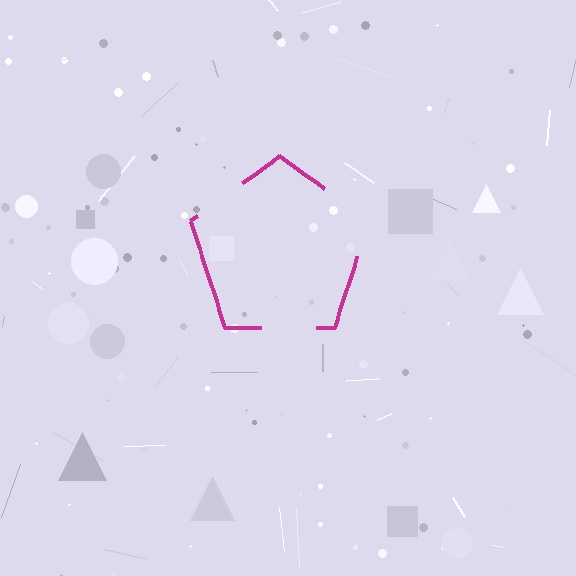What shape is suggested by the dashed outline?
The dashed outline suggests a pentagon.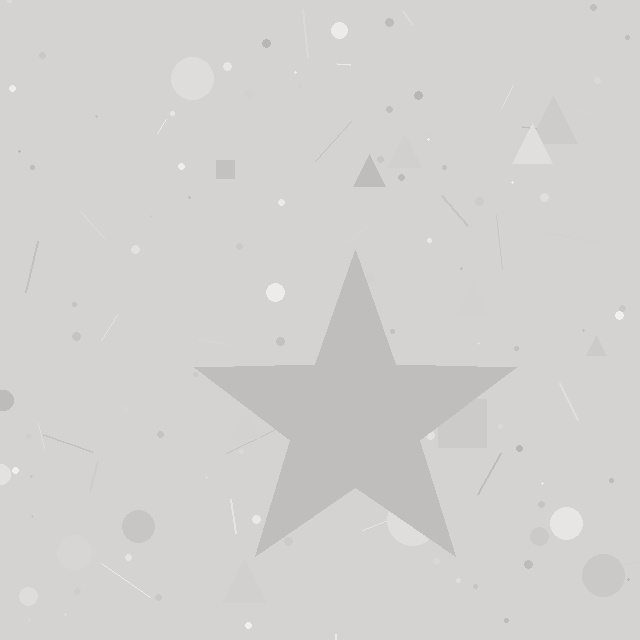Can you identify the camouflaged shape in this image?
The camouflaged shape is a star.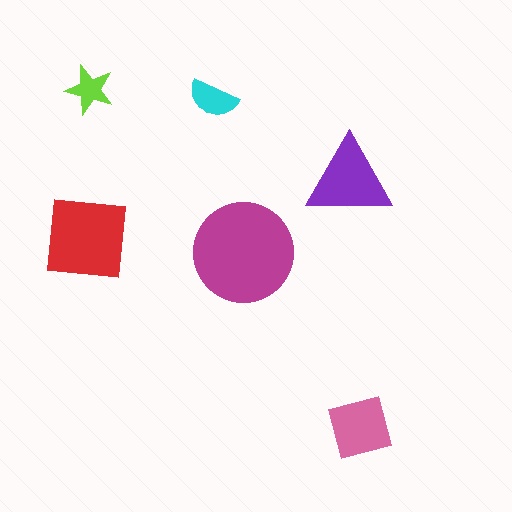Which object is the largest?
The magenta circle.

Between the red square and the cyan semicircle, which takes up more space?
The red square.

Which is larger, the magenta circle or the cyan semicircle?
The magenta circle.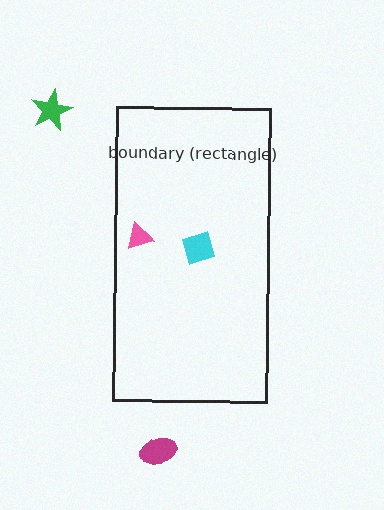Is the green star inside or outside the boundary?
Outside.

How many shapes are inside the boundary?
2 inside, 2 outside.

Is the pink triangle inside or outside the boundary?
Inside.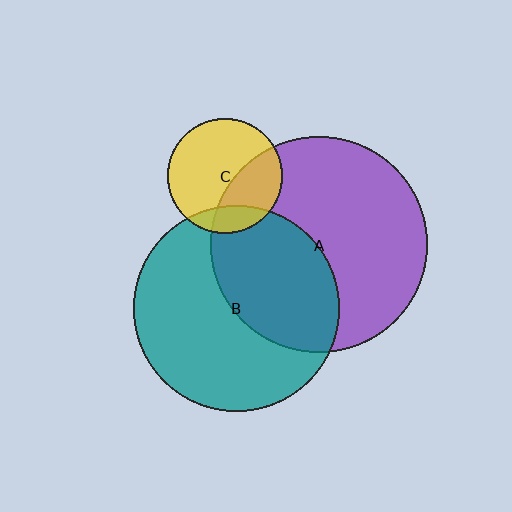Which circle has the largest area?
Circle A (purple).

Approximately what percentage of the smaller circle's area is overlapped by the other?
Approximately 35%.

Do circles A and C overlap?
Yes.